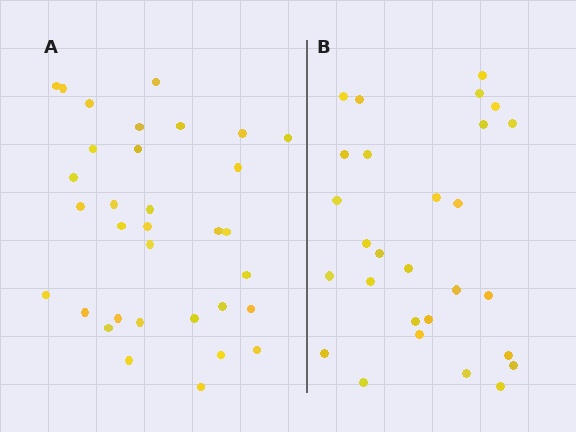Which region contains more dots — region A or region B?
Region A (the left region) has more dots.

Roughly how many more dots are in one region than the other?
Region A has about 5 more dots than region B.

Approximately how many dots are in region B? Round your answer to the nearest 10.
About 30 dots. (The exact count is 28, which rounds to 30.)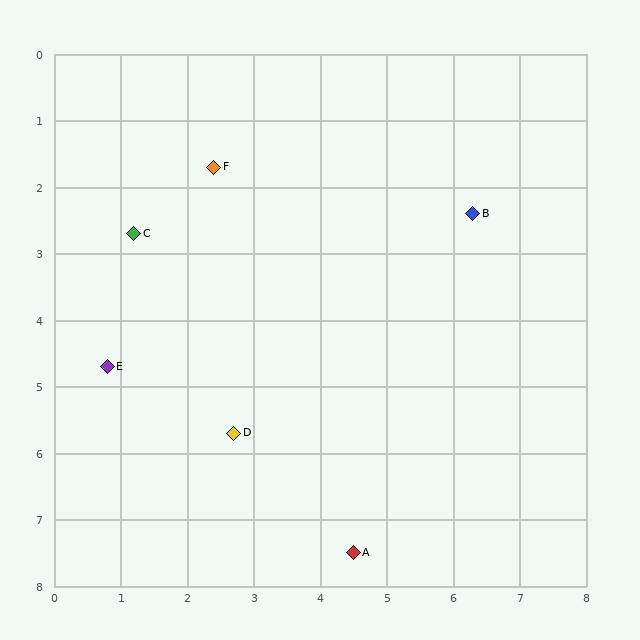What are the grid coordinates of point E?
Point E is at approximately (0.8, 4.7).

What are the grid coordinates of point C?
Point C is at approximately (1.2, 2.7).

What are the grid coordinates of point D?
Point D is at approximately (2.7, 5.7).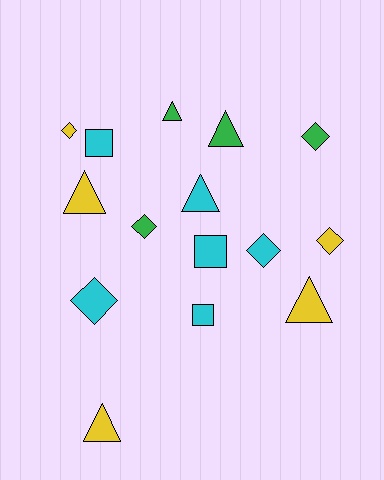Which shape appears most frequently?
Diamond, with 6 objects.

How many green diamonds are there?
There are 2 green diamonds.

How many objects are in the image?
There are 15 objects.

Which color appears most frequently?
Cyan, with 6 objects.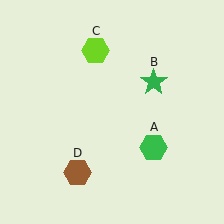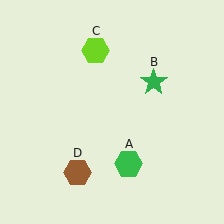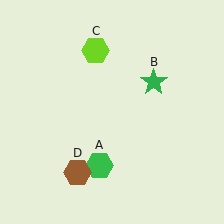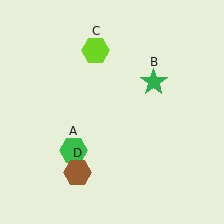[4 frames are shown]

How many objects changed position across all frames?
1 object changed position: green hexagon (object A).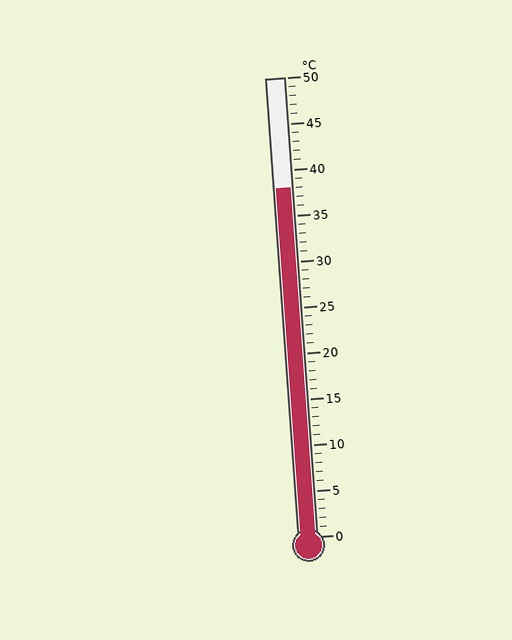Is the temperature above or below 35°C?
The temperature is above 35°C.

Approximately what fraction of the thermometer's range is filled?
The thermometer is filled to approximately 75% of its range.